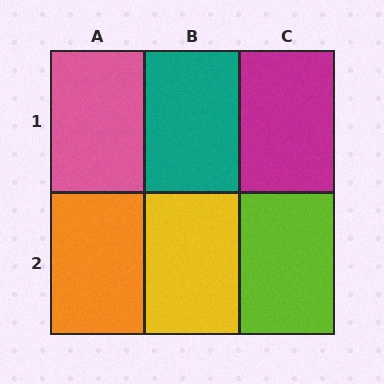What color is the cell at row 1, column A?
Pink.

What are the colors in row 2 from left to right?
Orange, yellow, lime.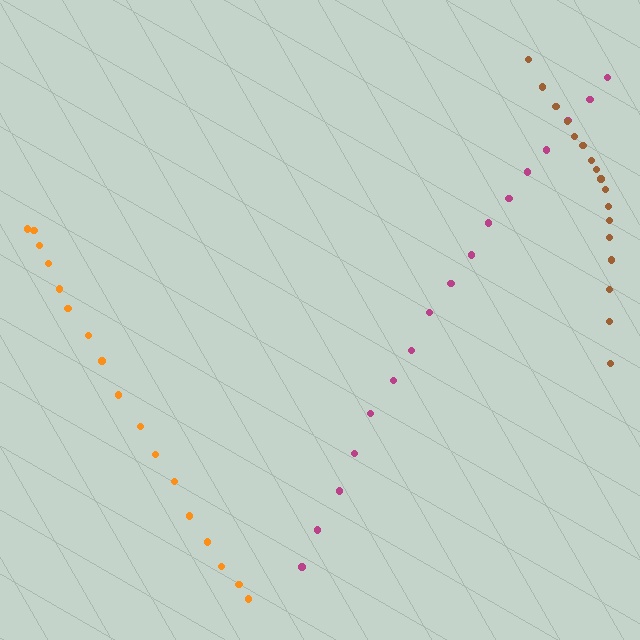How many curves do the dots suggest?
There are 3 distinct paths.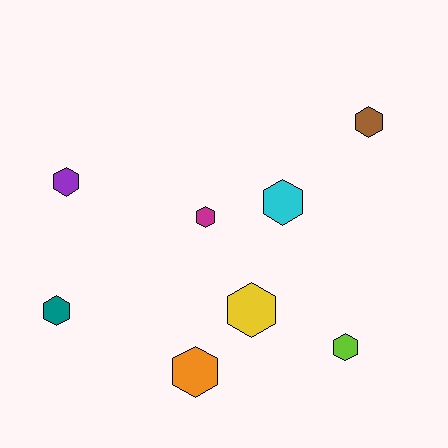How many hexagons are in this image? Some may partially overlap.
There are 8 hexagons.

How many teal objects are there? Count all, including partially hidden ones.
There is 1 teal object.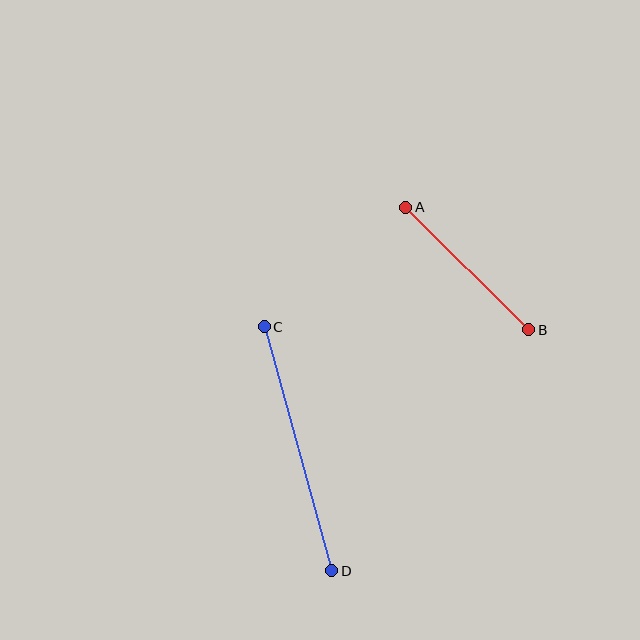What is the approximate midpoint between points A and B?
The midpoint is at approximately (467, 268) pixels.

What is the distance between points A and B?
The distance is approximately 173 pixels.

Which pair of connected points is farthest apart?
Points C and D are farthest apart.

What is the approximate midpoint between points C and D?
The midpoint is at approximately (298, 449) pixels.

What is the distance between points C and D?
The distance is approximately 253 pixels.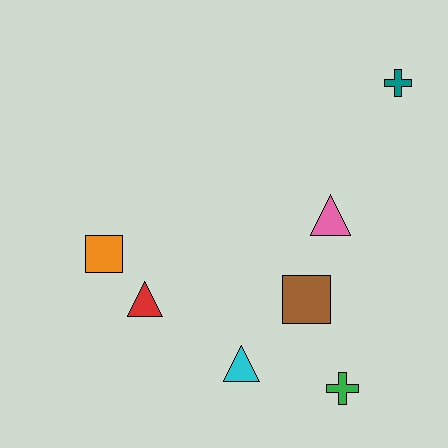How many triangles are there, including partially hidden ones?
There are 3 triangles.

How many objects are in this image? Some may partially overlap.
There are 7 objects.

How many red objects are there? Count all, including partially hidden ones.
There is 1 red object.